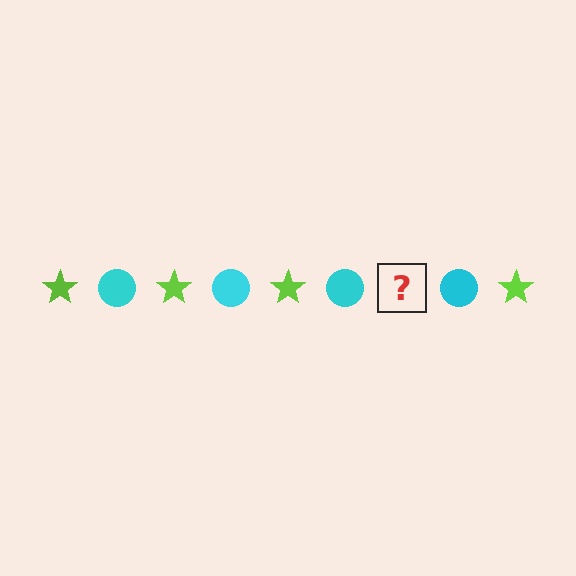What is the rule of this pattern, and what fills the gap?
The rule is that the pattern alternates between lime star and cyan circle. The gap should be filled with a lime star.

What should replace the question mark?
The question mark should be replaced with a lime star.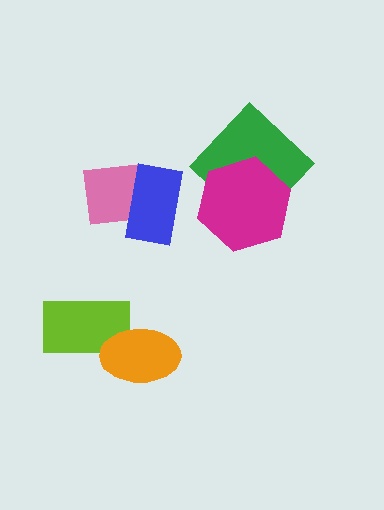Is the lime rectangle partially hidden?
Yes, it is partially covered by another shape.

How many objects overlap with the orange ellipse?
1 object overlaps with the orange ellipse.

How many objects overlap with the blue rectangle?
1 object overlaps with the blue rectangle.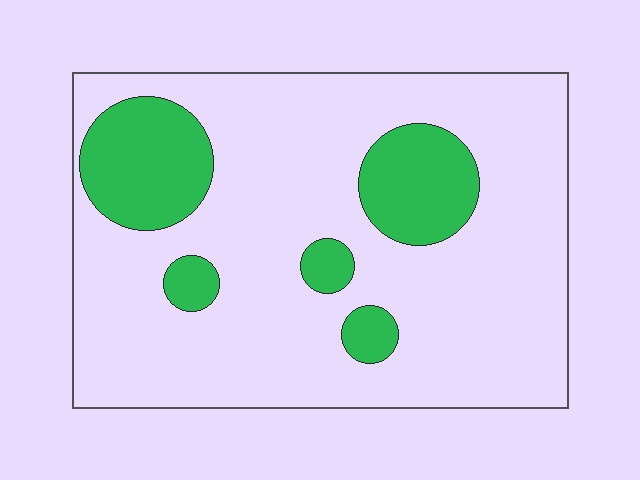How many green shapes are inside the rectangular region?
5.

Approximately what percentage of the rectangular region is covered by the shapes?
Approximately 20%.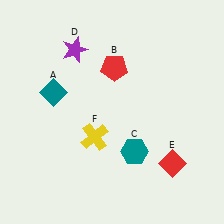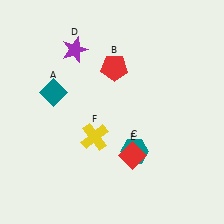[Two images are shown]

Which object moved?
The red diamond (E) moved left.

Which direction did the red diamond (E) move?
The red diamond (E) moved left.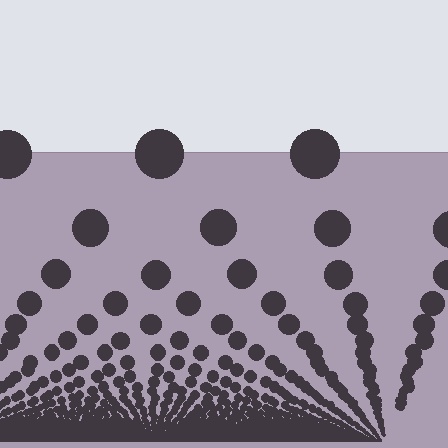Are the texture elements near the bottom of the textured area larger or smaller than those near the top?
Smaller. The gradient is inverted — elements near the bottom are smaller and denser.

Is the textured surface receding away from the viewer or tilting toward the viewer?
The surface appears to tilt toward the viewer. Texture elements get larger and sparser toward the top.